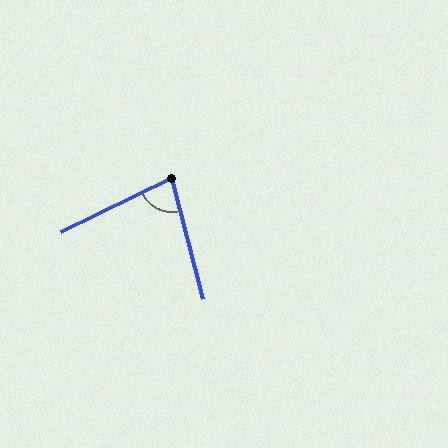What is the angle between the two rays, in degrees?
Approximately 79 degrees.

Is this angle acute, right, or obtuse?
It is acute.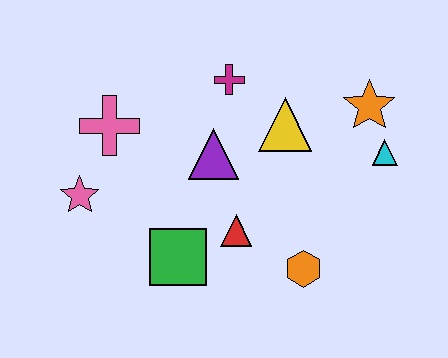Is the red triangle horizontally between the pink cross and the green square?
No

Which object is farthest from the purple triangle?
The cyan triangle is farthest from the purple triangle.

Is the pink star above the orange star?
No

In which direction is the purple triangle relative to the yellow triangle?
The purple triangle is to the left of the yellow triangle.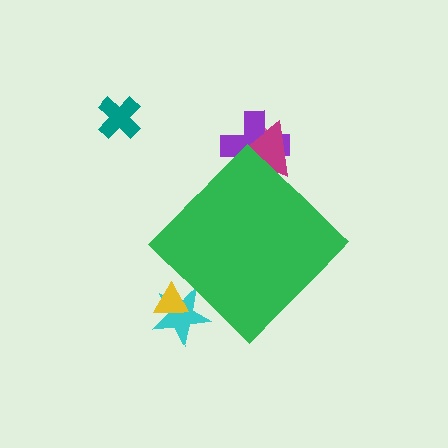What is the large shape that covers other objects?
A green diamond.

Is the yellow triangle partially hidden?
Yes, the yellow triangle is partially hidden behind the green diamond.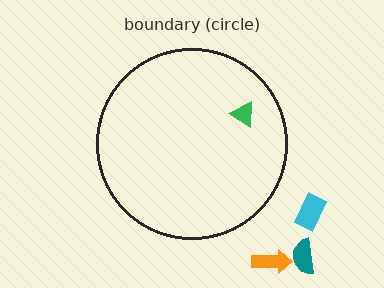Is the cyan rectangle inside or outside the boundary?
Outside.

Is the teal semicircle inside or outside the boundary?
Outside.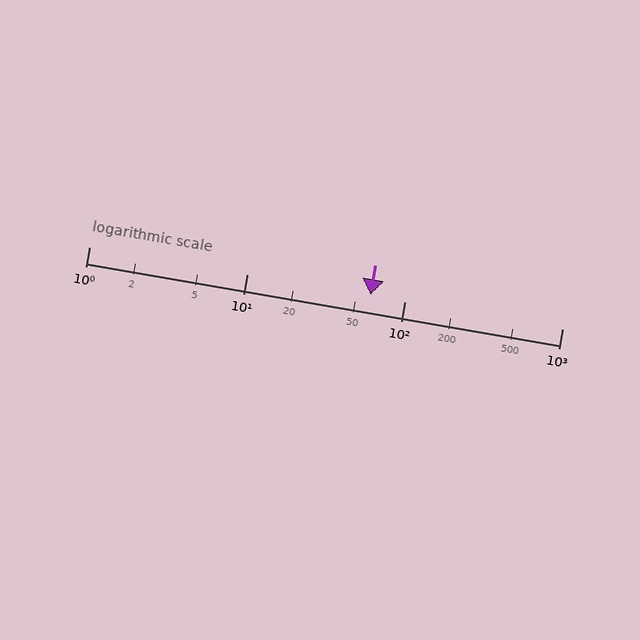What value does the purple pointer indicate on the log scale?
The pointer indicates approximately 61.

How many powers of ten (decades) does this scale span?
The scale spans 3 decades, from 1 to 1000.